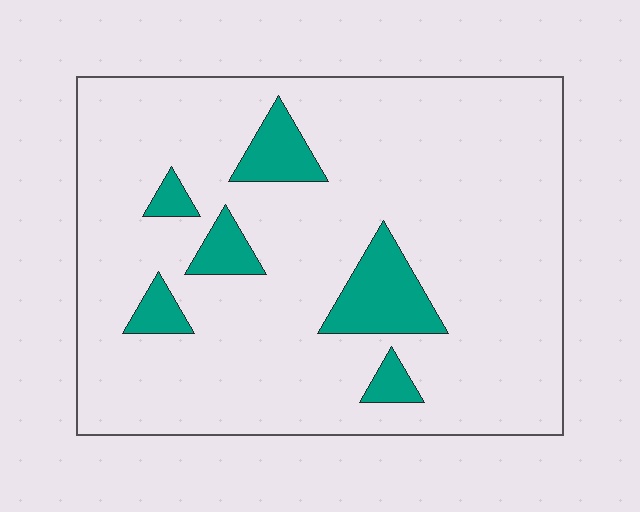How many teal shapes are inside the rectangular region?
6.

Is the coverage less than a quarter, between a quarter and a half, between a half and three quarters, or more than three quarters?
Less than a quarter.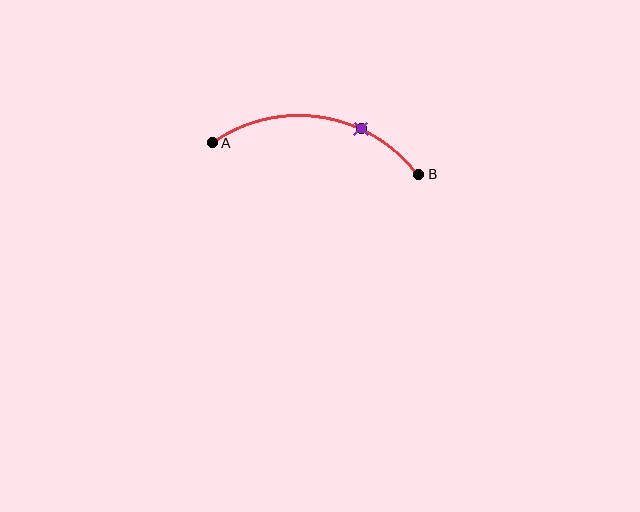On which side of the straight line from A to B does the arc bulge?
The arc bulges above the straight line connecting A and B.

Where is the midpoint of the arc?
The arc midpoint is the point on the curve farthest from the straight line joining A and B. It sits above that line.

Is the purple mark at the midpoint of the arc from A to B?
No. The purple mark lies on the arc but is closer to endpoint B. The arc midpoint would be at the point on the curve equidistant along the arc from both A and B.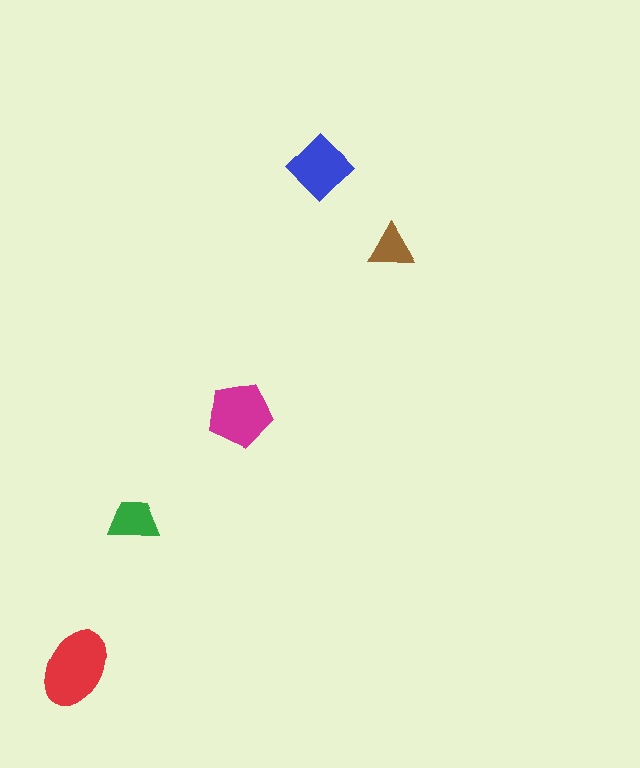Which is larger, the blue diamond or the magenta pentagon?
The magenta pentagon.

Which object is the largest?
The red ellipse.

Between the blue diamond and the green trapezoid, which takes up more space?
The blue diamond.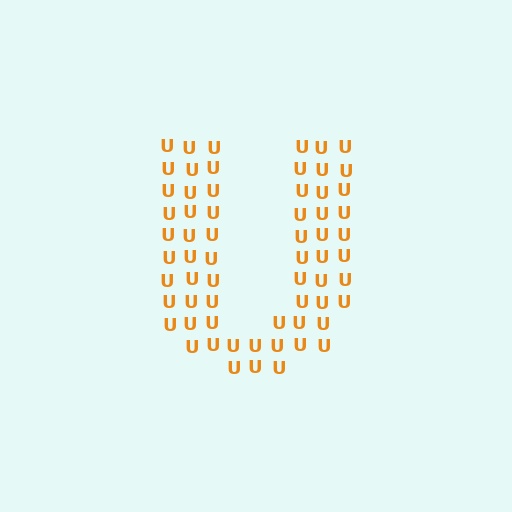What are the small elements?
The small elements are letter U's.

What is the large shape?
The large shape is the letter U.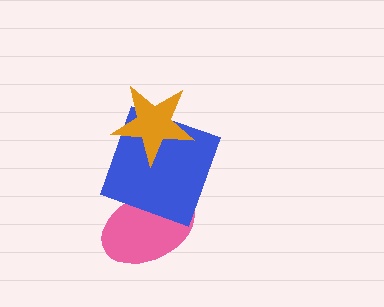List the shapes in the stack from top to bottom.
From top to bottom: the orange star, the blue square, the pink ellipse.